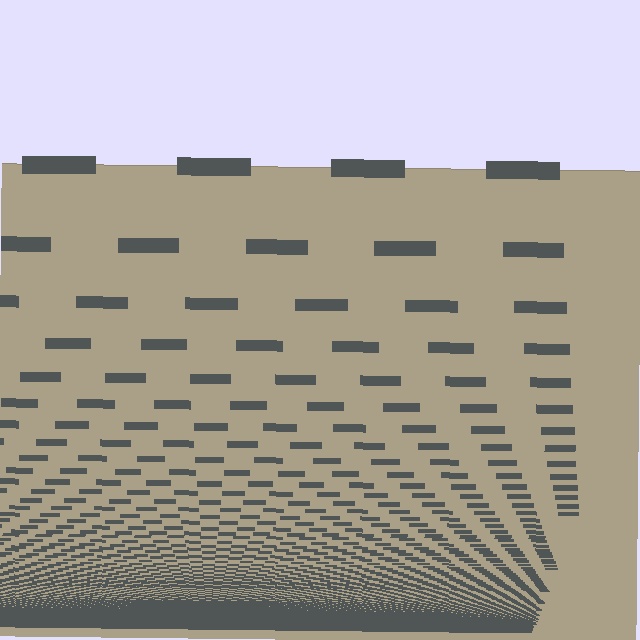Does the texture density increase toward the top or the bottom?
Density increases toward the bottom.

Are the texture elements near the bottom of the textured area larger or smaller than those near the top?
Smaller. The gradient is inverted — elements near the bottom are smaller and denser.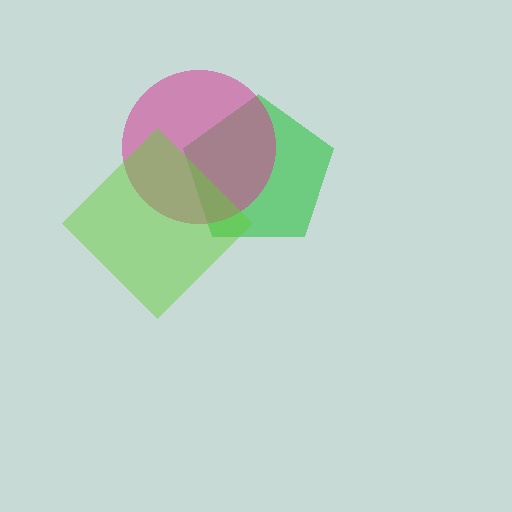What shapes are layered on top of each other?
The layered shapes are: a green pentagon, a magenta circle, a lime diamond.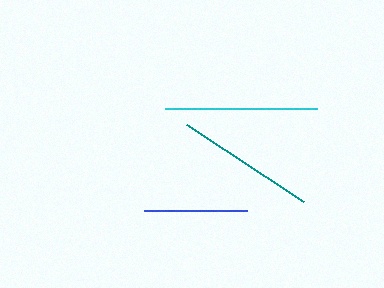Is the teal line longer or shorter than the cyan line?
The cyan line is longer than the teal line.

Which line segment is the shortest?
The blue line is the shortest at approximately 104 pixels.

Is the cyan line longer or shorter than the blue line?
The cyan line is longer than the blue line.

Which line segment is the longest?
The cyan line is the longest at approximately 152 pixels.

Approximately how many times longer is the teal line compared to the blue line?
The teal line is approximately 1.4 times the length of the blue line.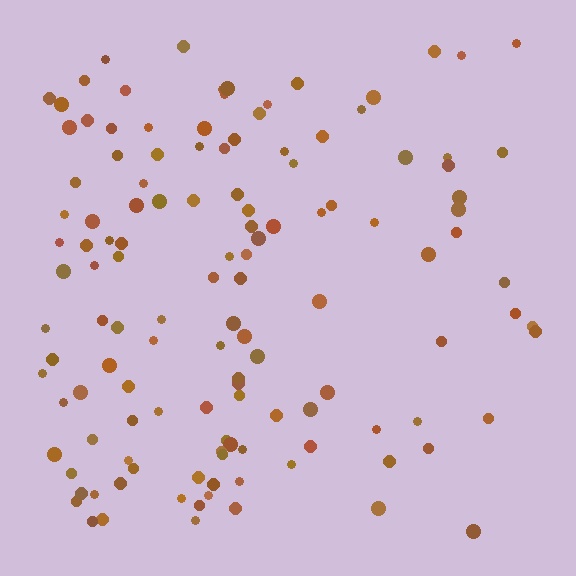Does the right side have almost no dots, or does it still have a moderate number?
Still a moderate number, just noticeably fewer than the left.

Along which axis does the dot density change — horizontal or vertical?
Horizontal.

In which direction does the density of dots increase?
From right to left, with the left side densest.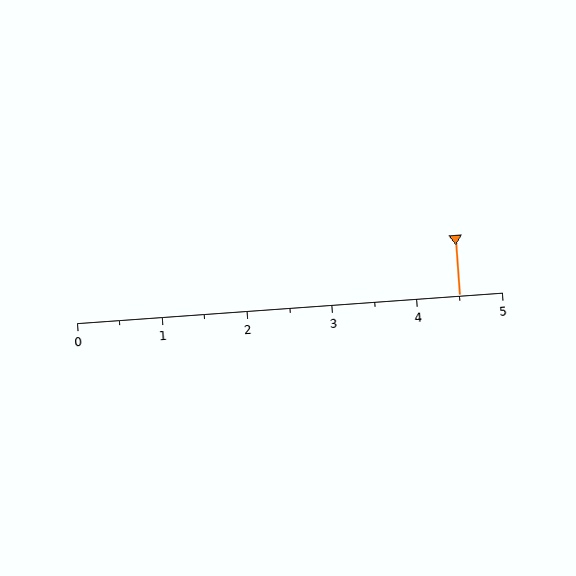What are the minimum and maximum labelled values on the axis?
The axis runs from 0 to 5.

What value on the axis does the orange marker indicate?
The marker indicates approximately 4.5.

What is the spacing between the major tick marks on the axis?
The major ticks are spaced 1 apart.